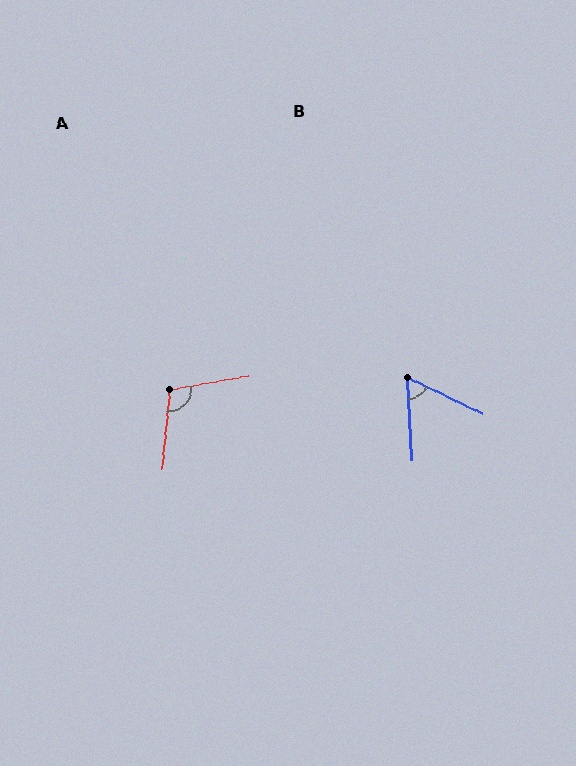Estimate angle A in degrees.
Approximately 105 degrees.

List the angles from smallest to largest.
B (61°), A (105°).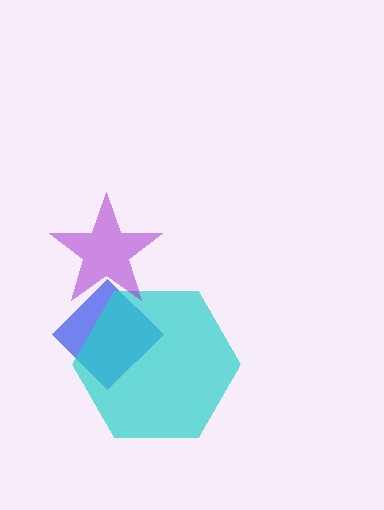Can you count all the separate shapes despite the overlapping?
Yes, there are 3 separate shapes.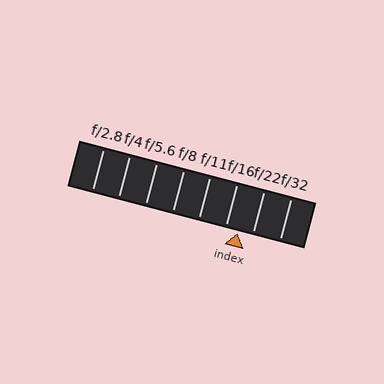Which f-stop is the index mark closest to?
The index mark is closest to f/16.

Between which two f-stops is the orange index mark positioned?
The index mark is between f/16 and f/22.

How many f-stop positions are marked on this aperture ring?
There are 8 f-stop positions marked.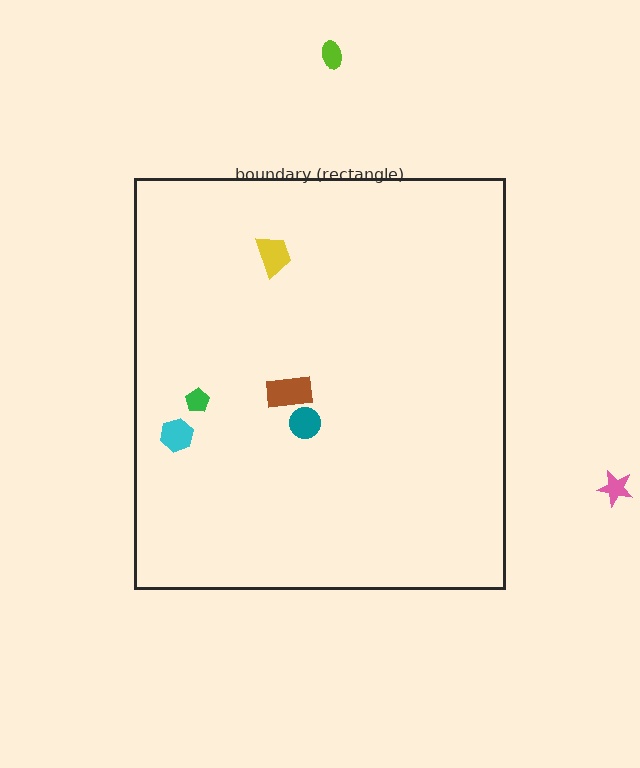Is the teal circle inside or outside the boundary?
Inside.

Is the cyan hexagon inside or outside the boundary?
Inside.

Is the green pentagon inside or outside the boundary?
Inside.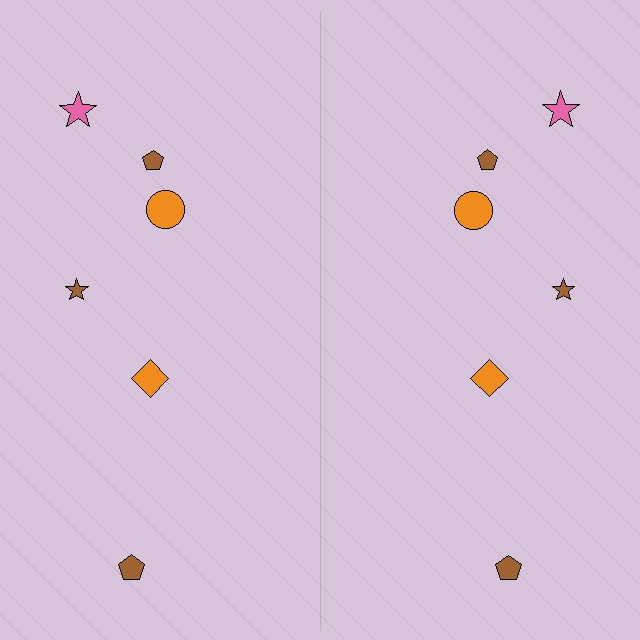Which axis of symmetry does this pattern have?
The pattern has a vertical axis of symmetry running through the center of the image.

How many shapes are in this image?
There are 12 shapes in this image.